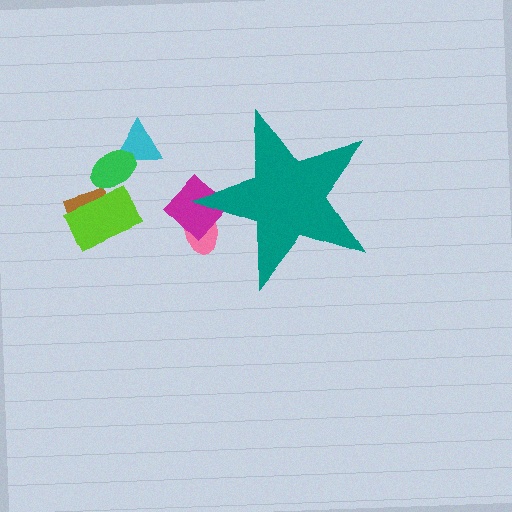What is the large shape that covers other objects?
A teal star.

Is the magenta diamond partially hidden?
Yes, the magenta diamond is partially hidden behind the teal star.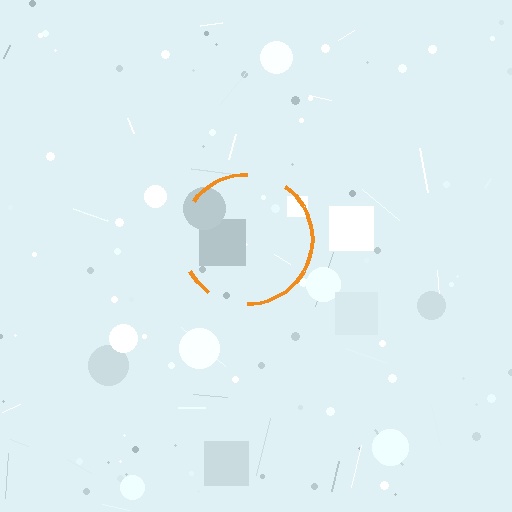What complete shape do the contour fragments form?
The contour fragments form a circle.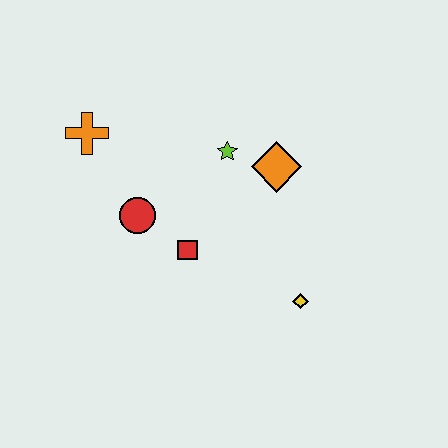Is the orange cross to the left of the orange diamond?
Yes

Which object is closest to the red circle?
The red square is closest to the red circle.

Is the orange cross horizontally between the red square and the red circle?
No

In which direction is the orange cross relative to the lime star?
The orange cross is to the left of the lime star.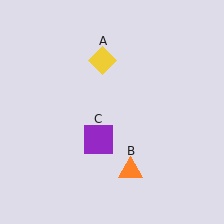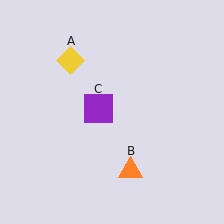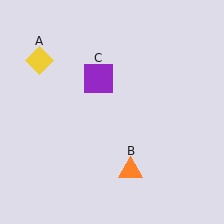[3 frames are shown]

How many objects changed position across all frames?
2 objects changed position: yellow diamond (object A), purple square (object C).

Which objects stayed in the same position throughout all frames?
Orange triangle (object B) remained stationary.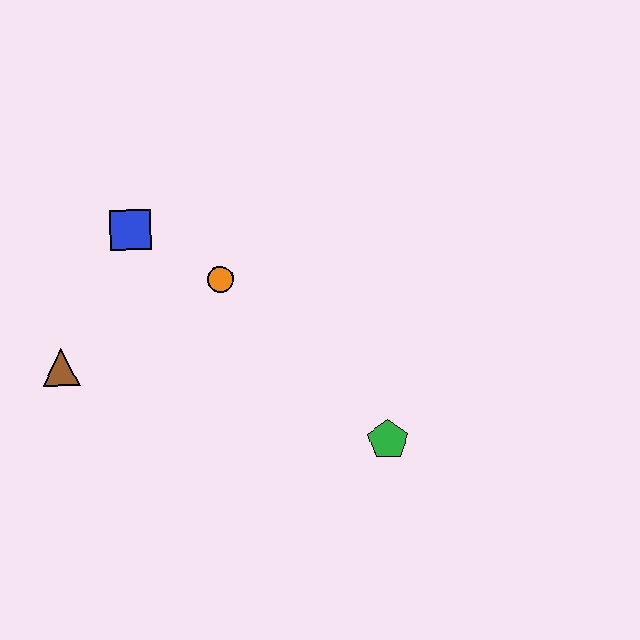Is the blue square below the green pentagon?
No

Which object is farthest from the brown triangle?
The green pentagon is farthest from the brown triangle.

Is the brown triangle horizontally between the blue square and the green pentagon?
No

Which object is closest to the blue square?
The orange circle is closest to the blue square.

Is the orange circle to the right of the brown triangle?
Yes